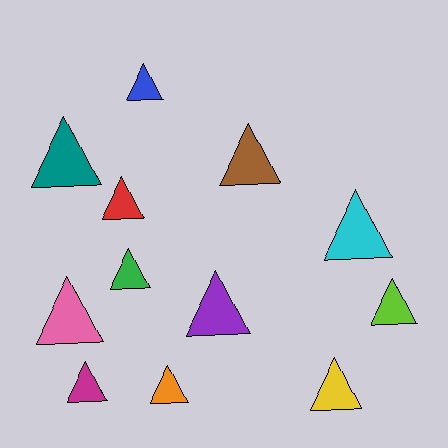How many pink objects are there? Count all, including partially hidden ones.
There is 1 pink object.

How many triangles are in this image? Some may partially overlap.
There are 12 triangles.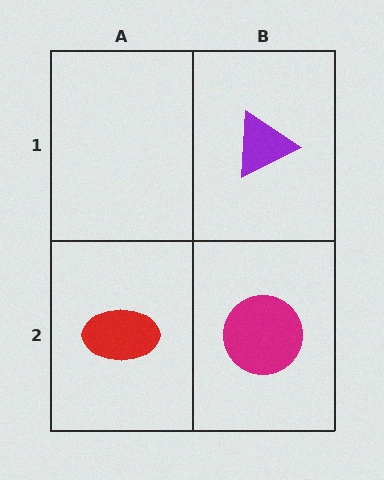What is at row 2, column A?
A red ellipse.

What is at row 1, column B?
A purple triangle.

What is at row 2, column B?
A magenta circle.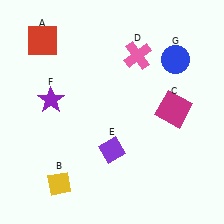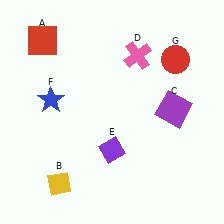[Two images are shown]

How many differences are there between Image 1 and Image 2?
There are 3 differences between the two images.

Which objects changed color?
C changed from magenta to purple. F changed from purple to blue. G changed from blue to red.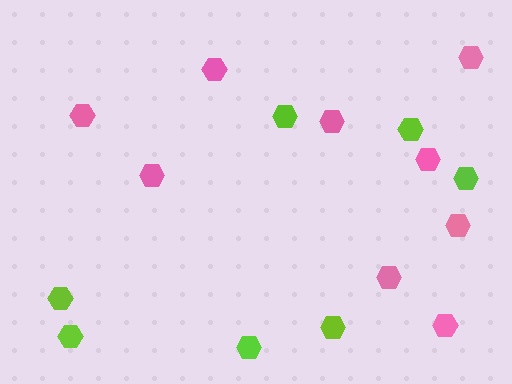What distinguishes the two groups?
There are 2 groups: one group of pink hexagons (9) and one group of lime hexagons (7).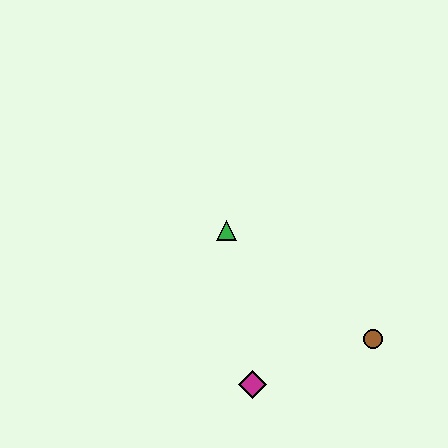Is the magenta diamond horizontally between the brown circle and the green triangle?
Yes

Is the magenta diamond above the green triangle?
No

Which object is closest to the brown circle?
The magenta diamond is closest to the brown circle.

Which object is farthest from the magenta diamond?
The green triangle is farthest from the magenta diamond.